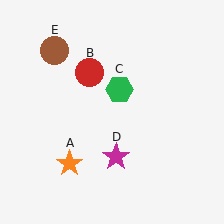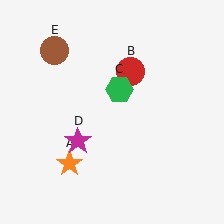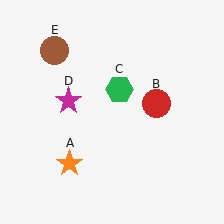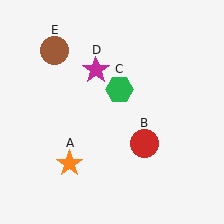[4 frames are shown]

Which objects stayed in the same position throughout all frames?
Orange star (object A) and green hexagon (object C) and brown circle (object E) remained stationary.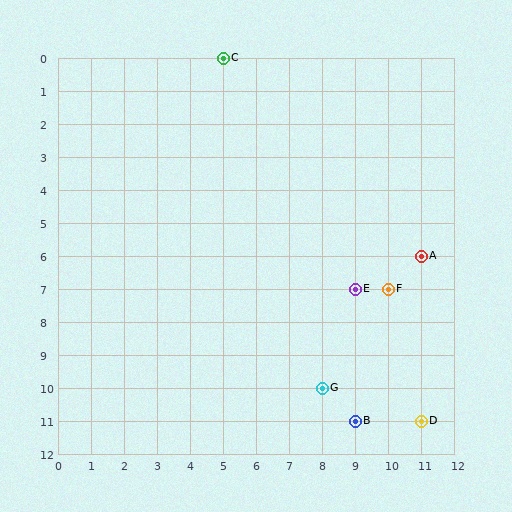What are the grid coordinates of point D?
Point D is at grid coordinates (11, 11).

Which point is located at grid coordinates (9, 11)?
Point B is at (9, 11).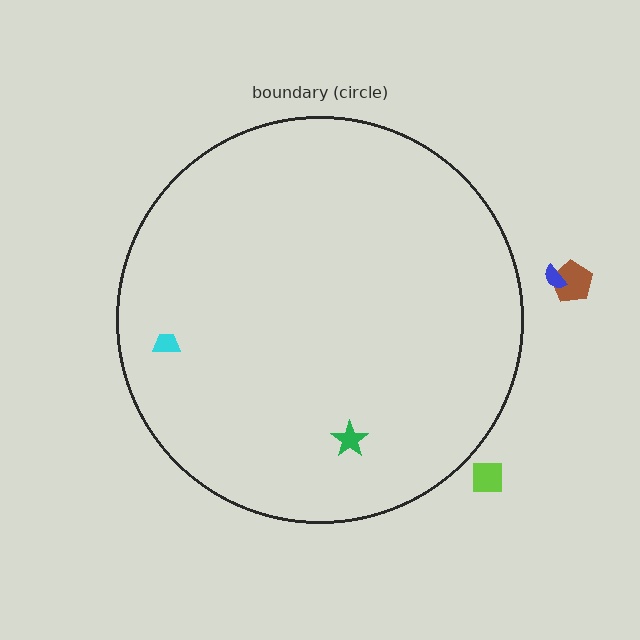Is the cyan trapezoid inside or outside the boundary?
Inside.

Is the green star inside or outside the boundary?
Inside.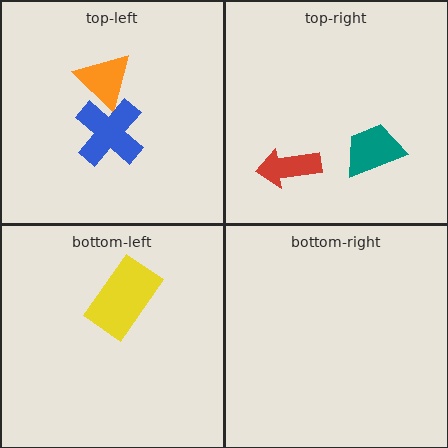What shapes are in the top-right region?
The red arrow, the teal trapezoid.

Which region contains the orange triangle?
The top-left region.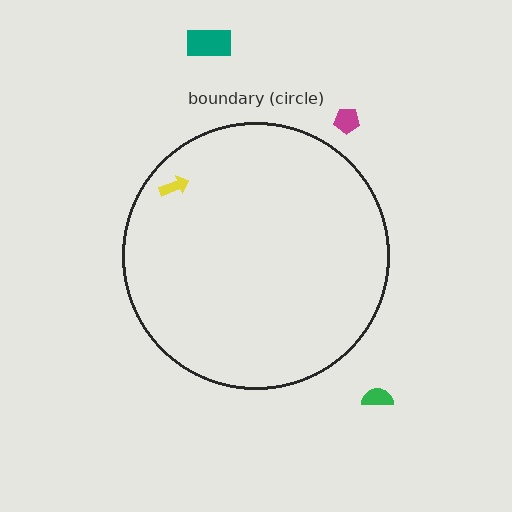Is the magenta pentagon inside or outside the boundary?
Outside.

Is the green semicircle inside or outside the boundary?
Outside.